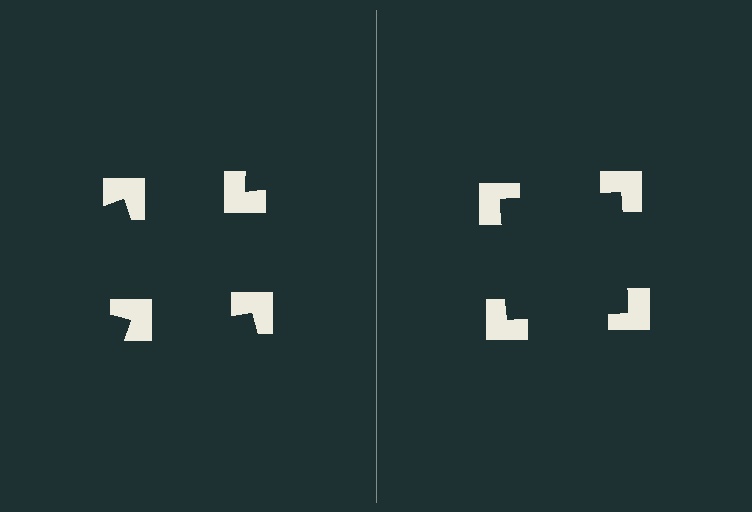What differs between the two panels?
The notched squares are positioned identically on both sides; only the wedge orientations differ. On the right they align to a square; on the left they are misaligned.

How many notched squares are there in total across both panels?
8 — 4 on each side.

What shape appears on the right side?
An illusory square.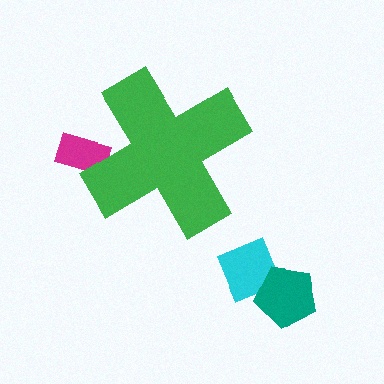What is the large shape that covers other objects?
A green cross.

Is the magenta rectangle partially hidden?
Yes, the magenta rectangle is partially hidden behind the green cross.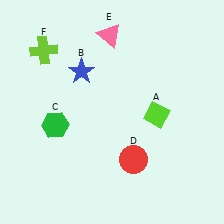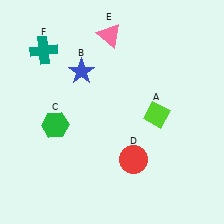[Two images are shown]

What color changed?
The cross (F) changed from lime in Image 1 to teal in Image 2.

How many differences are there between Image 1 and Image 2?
There is 1 difference between the two images.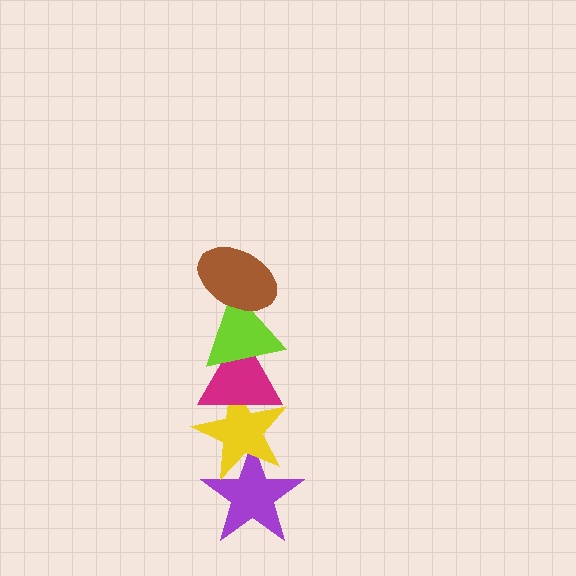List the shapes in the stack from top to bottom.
From top to bottom: the brown ellipse, the lime triangle, the magenta triangle, the yellow star, the purple star.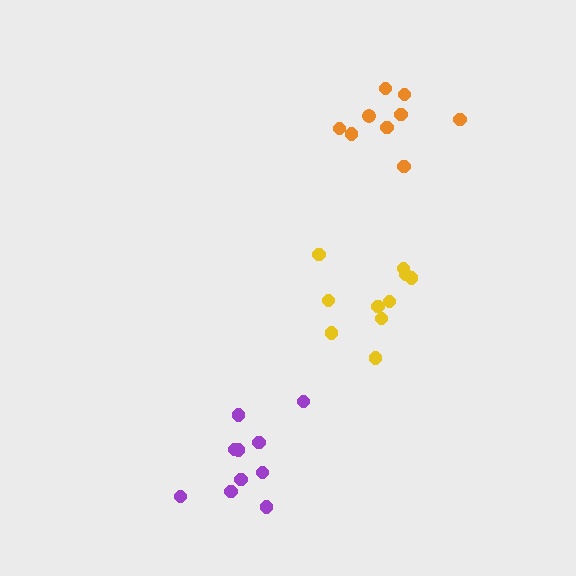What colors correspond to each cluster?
The clusters are colored: orange, purple, yellow.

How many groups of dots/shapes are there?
There are 3 groups.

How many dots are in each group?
Group 1: 9 dots, Group 2: 10 dots, Group 3: 10 dots (29 total).